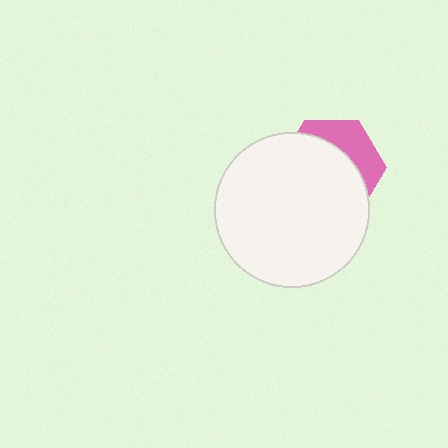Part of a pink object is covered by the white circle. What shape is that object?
It is a hexagon.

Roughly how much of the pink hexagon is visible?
A small part of it is visible (roughly 32%).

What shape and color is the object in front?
The object in front is a white circle.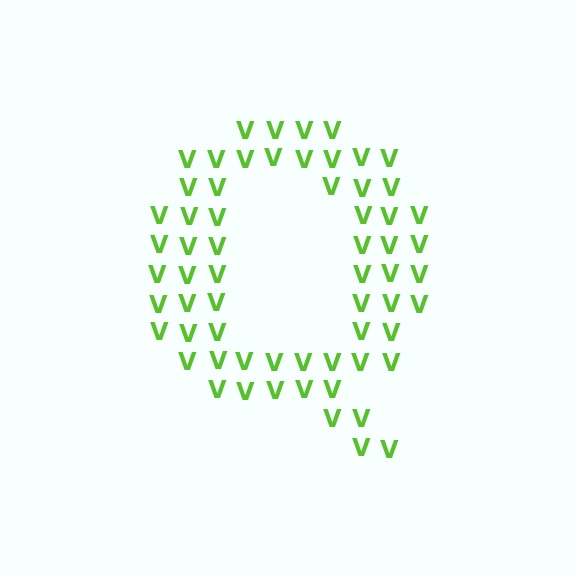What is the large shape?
The large shape is the letter Q.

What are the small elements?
The small elements are letter V's.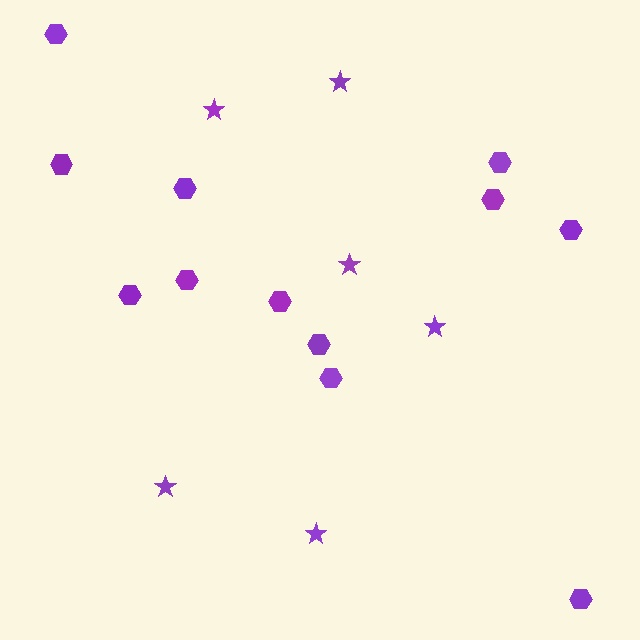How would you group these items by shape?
There are 2 groups: one group of stars (6) and one group of hexagons (12).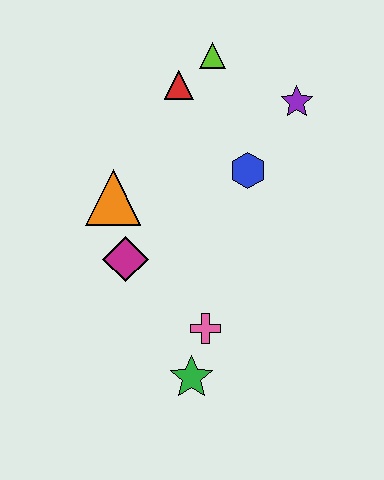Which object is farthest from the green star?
The lime triangle is farthest from the green star.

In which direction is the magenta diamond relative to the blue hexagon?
The magenta diamond is to the left of the blue hexagon.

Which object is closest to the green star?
The pink cross is closest to the green star.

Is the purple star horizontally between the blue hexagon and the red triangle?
No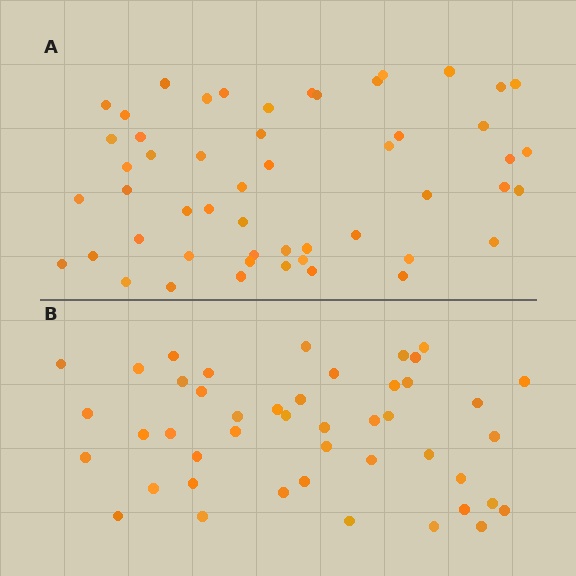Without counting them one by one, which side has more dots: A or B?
Region A (the top region) has more dots.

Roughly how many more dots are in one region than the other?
Region A has roughly 8 or so more dots than region B.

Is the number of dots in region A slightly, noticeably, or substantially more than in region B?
Region A has only slightly more — the two regions are fairly close. The ratio is roughly 1.2 to 1.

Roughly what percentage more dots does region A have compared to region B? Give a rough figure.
About 15% more.